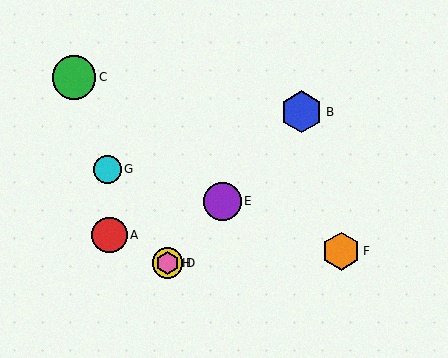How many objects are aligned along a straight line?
4 objects (B, D, E, H) are aligned along a straight line.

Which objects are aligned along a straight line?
Objects B, D, E, H are aligned along a straight line.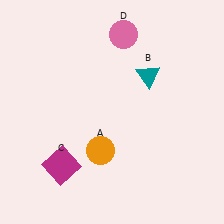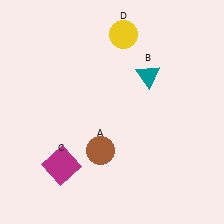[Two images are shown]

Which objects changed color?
A changed from orange to brown. D changed from pink to yellow.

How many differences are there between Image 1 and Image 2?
There are 2 differences between the two images.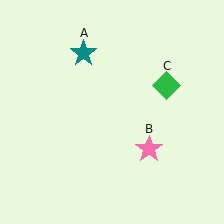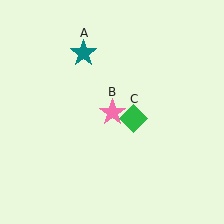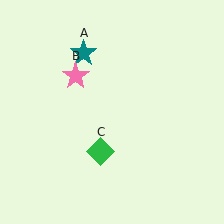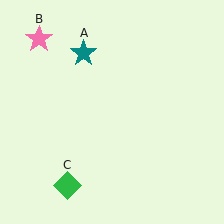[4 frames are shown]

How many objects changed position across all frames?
2 objects changed position: pink star (object B), green diamond (object C).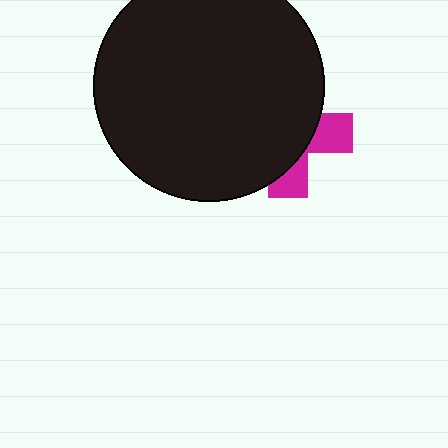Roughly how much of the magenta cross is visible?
A small part of it is visible (roughly 30%).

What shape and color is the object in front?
The object in front is a black circle.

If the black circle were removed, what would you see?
You would see the complete magenta cross.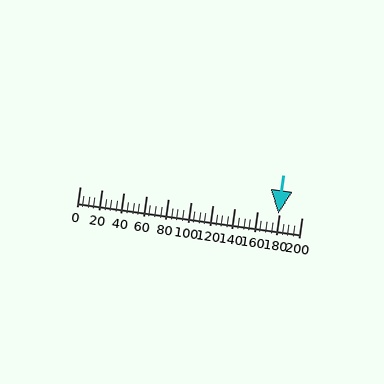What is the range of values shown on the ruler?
The ruler shows values from 0 to 200.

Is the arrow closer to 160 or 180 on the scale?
The arrow is closer to 180.